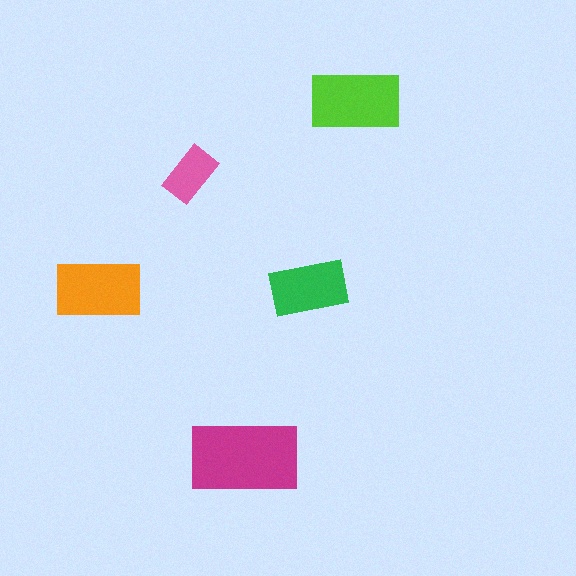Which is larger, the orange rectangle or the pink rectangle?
The orange one.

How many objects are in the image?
There are 5 objects in the image.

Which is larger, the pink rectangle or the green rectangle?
The green one.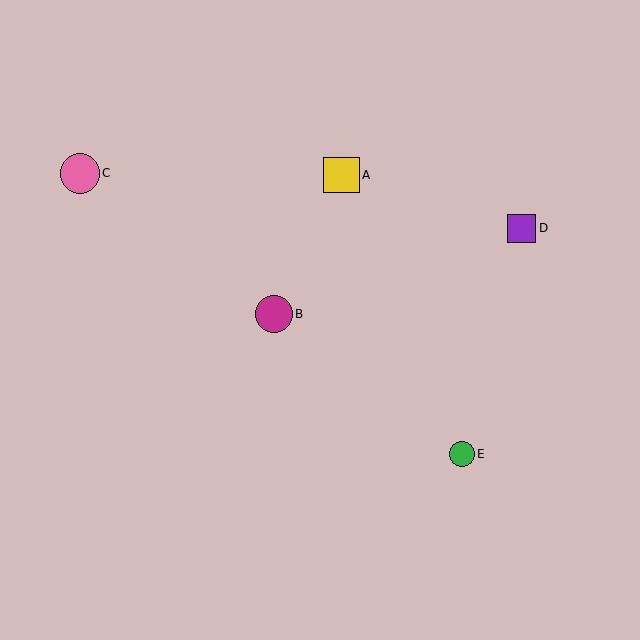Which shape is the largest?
The pink circle (labeled C) is the largest.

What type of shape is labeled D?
Shape D is a purple square.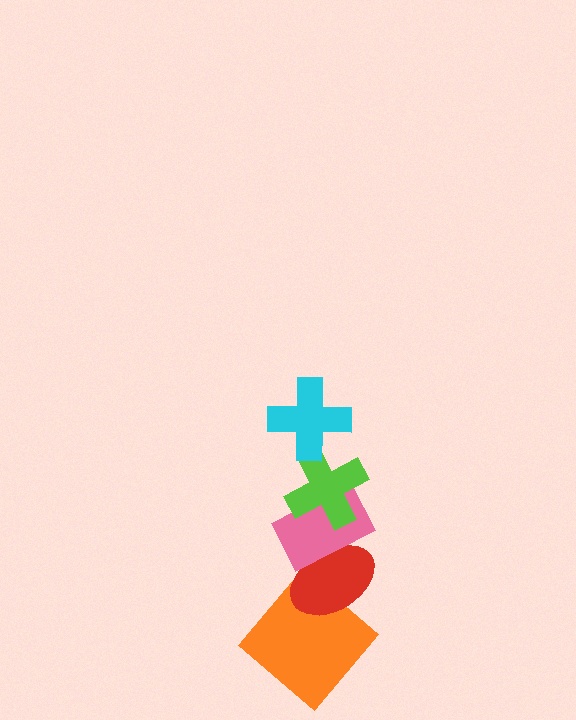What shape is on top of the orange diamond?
The red ellipse is on top of the orange diamond.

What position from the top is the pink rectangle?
The pink rectangle is 3rd from the top.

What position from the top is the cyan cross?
The cyan cross is 1st from the top.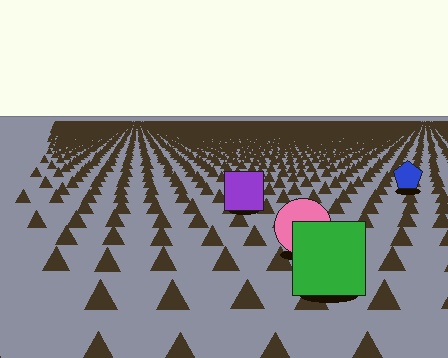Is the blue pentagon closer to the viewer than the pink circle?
No. The pink circle is closer — you can tell from the texture gradient: the ground texture is coarser near it.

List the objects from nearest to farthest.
From nearest to farthest: the green square, the pink circle, the purple square, the blue pentagon.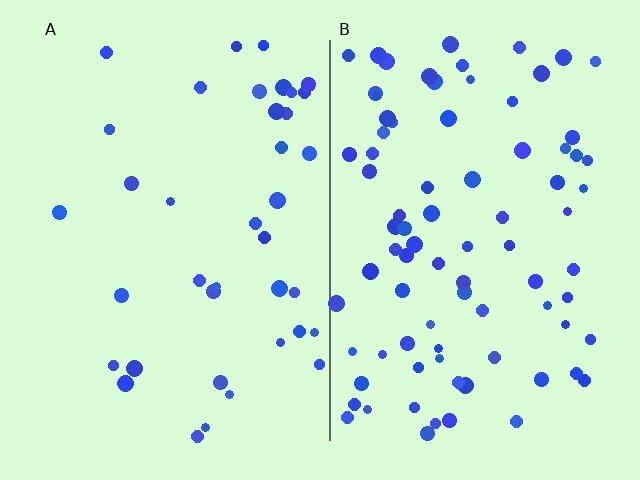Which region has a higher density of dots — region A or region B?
B (the right).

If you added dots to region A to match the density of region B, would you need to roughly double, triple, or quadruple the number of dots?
Approximately double.